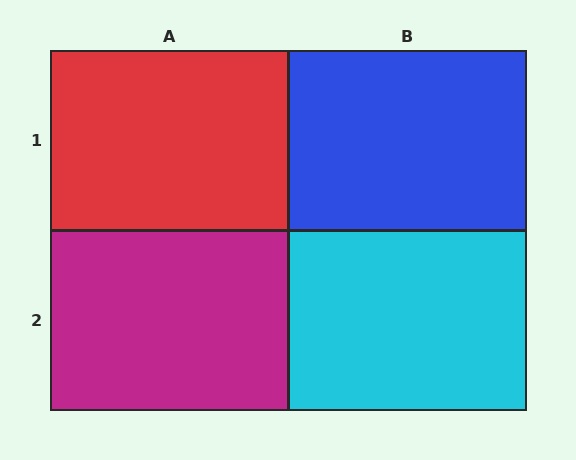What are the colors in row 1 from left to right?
Red, blue.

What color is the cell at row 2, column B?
Cyan.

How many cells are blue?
1 cell is blue.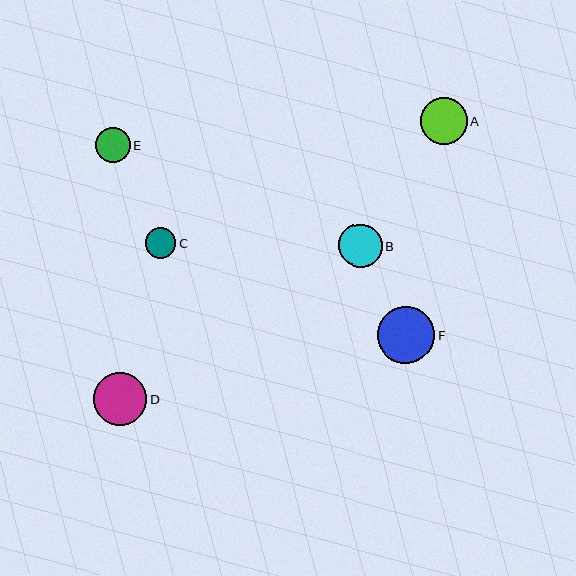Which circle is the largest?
Circle F is the largest with a size of approximately 57 pixels.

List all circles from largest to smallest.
From largest to smallest: F, D, A, B, E, C.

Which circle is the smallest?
Circle C is the smallest with a size of approximately 30 pixels.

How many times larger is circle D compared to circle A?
Circle D is approximately 1.1 times the size of circle A.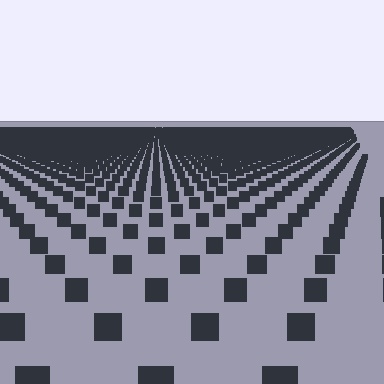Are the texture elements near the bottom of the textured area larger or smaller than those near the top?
Larger. Near the bottom, elements are closer to the viewer and appear at a bigger on-screen size.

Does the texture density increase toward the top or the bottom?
Density increases toward the top.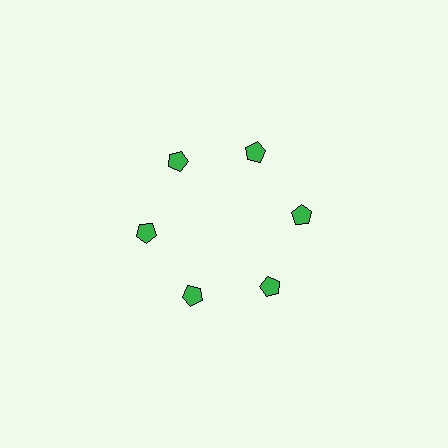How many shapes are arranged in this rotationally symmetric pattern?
There are 6 shapes, arranged in 6 groups of 1.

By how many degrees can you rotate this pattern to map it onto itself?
The pattern maps onto itself every 60 degrees of rotation.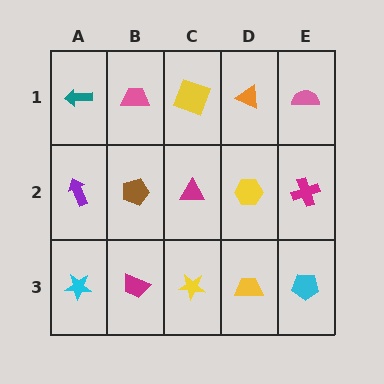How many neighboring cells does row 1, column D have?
3.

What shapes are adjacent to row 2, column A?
A teal arrow (row 1, column A), a cyan star (row 3, column A), a brown pentagon (row 2, column B).